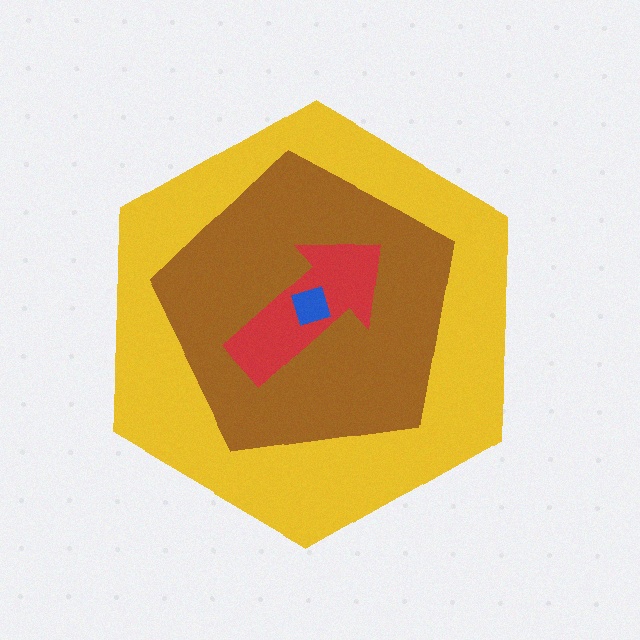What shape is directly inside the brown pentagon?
The red arrow.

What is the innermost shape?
The blue square.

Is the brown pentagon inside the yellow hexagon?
Yes.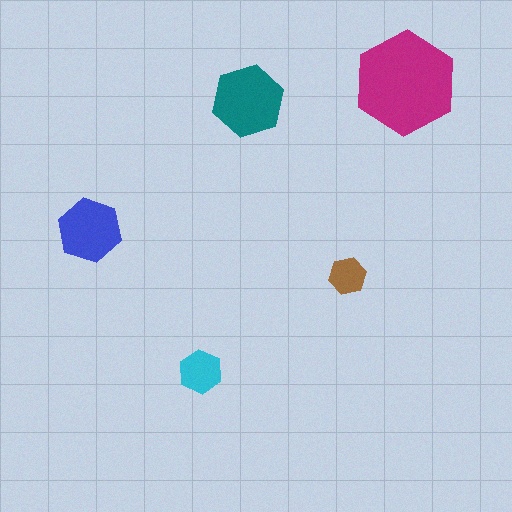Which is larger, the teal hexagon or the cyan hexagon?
The teal one.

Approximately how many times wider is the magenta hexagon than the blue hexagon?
About 1.5 times wider.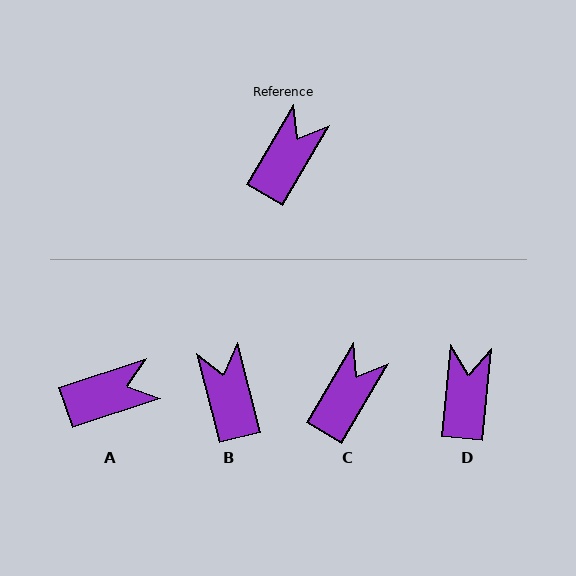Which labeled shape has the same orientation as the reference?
C.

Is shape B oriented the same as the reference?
No, it is off by about 45 degrees.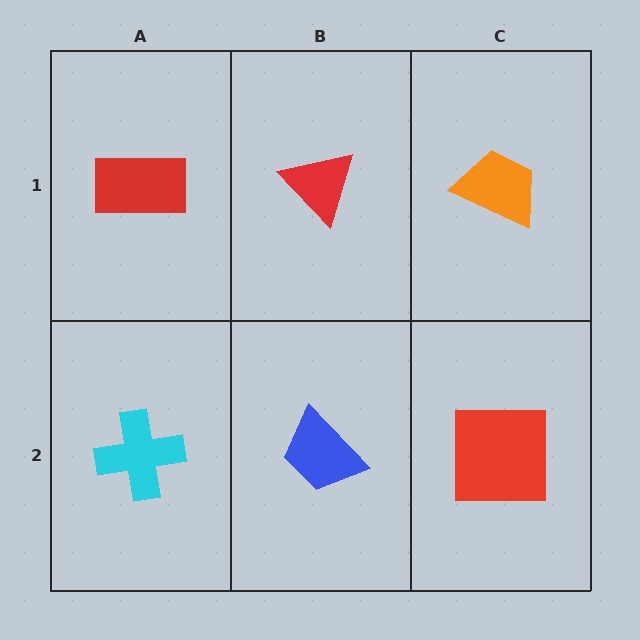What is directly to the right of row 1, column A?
A red triangle.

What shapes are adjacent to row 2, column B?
A red triangle (row 1, column B), a cyan cross (row 2, column A), a red square (row 2, column C).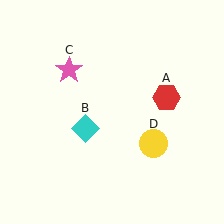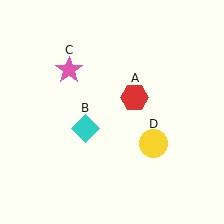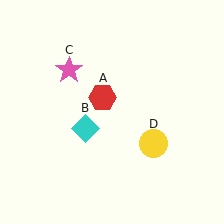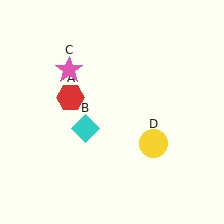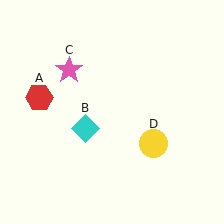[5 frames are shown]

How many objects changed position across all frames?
1 object changed position: red hexagon (object A).